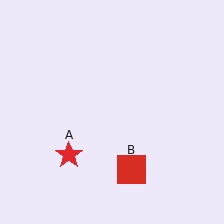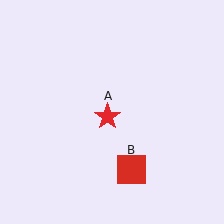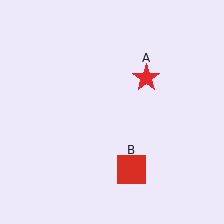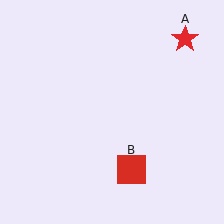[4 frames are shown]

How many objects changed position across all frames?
1 object changed position: red star (object A).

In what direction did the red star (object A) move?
The red star (object A) moved up and to the right.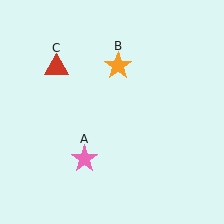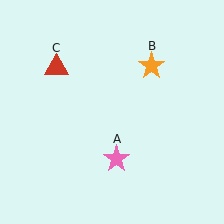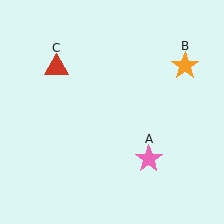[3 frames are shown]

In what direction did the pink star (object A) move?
The pink star (object A) moved right.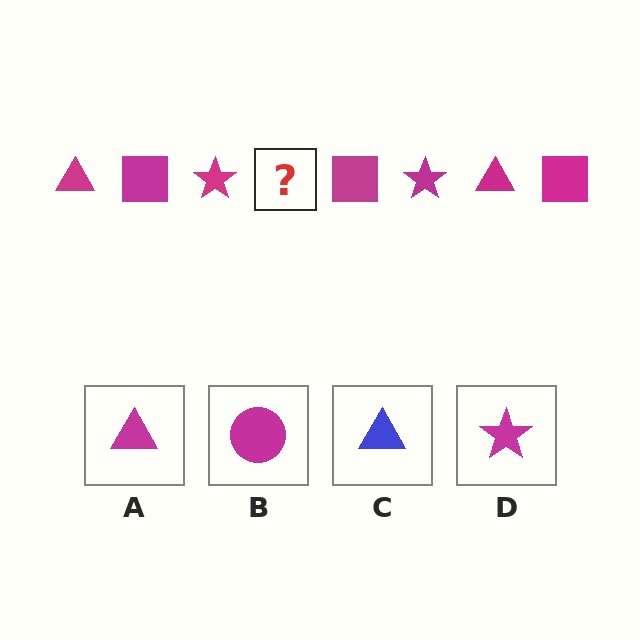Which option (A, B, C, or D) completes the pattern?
A.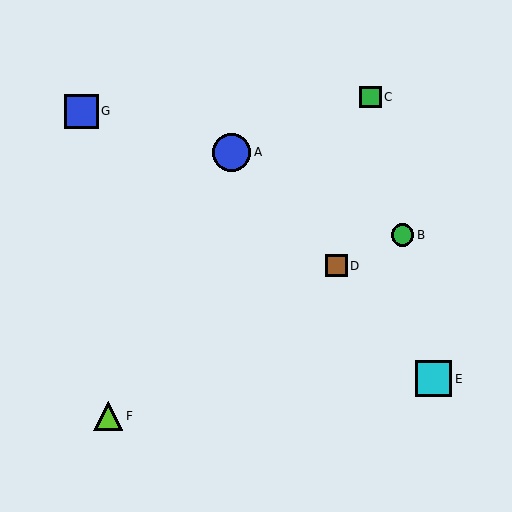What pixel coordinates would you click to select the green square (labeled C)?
Click at (370, 97) to select the green square C.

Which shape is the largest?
The blue circle (labeled A) is the largest.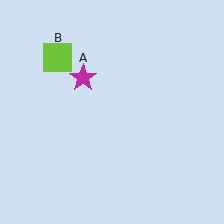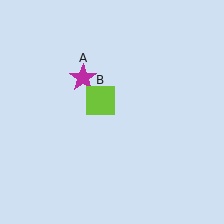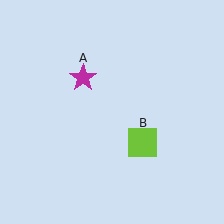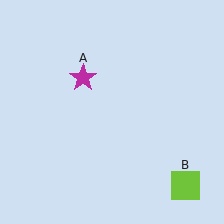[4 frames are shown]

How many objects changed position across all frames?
1 object changed position: lime square (object B).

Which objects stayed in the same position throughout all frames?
Magenta star (object A) remained stationary.